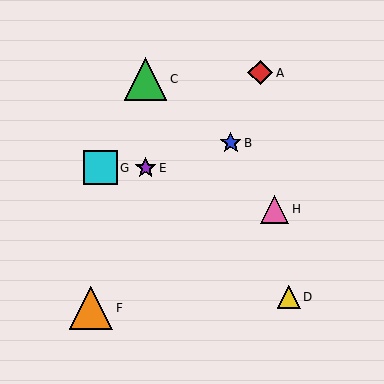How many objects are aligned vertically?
2 objects (C, E) are aligned vertically.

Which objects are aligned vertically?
Objects C, E are aligned vertically.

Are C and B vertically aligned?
No, C is at x≈146 and B is at x≈231.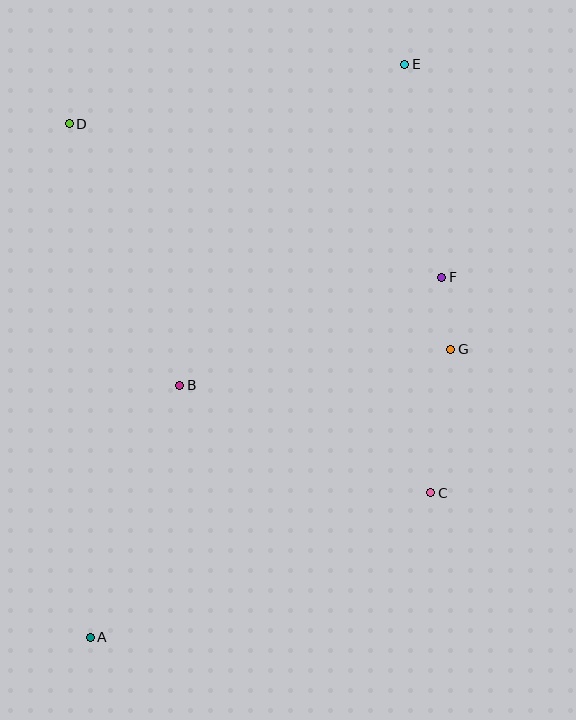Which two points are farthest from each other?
Points A and E are farthest from each other.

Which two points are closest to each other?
Points F and G are closest to each other.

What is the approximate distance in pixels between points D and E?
The distance between D and E is approximately 340 pixels.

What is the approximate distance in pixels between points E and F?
The distance between E and F is approximately 216 pixels.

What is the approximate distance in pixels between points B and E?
The distance between B and E is approximately 391 pixels.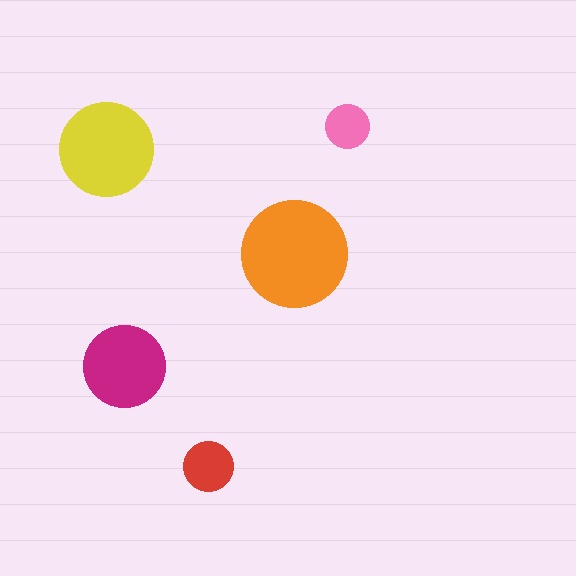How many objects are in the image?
There are 5 objects in the image.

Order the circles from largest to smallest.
the orange one, the yellow one, the magenta one, the red one, the pink one.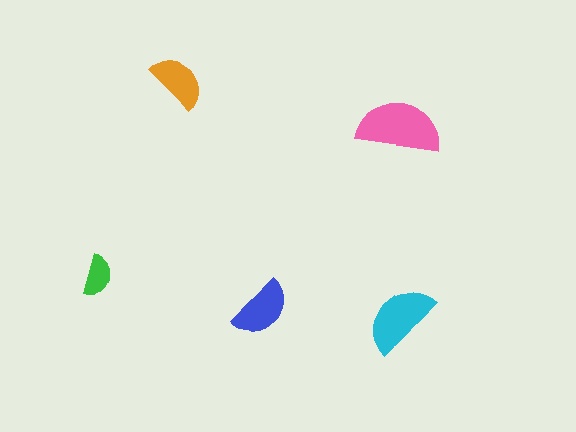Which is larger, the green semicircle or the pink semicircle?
The pink one.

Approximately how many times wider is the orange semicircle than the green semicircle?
About 1.5 times wider.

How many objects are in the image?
There are 5 objects in the image.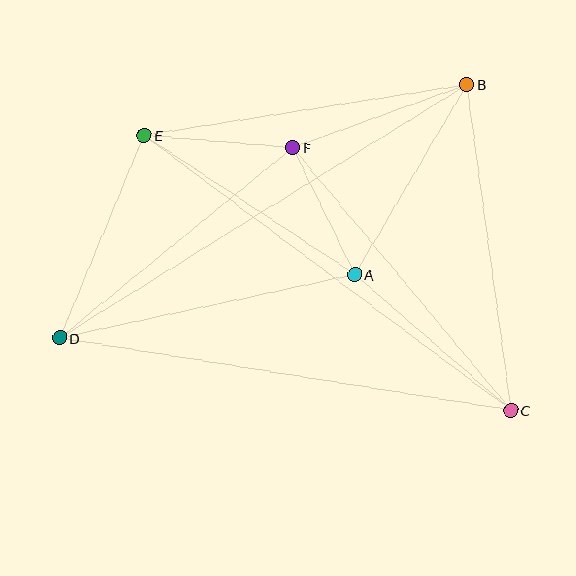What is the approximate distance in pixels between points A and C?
The distance between A and C is approximately 207 pixels.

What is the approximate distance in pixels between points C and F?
The distance between C and F is approximately 341 pixels.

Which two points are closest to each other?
Points A and F are closest to each other.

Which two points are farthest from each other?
Points B and D are farthest from each other.